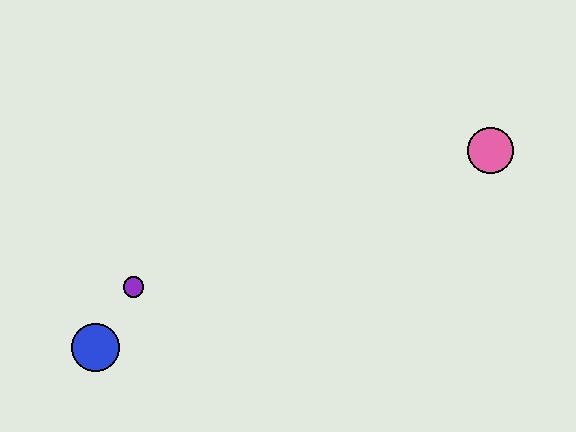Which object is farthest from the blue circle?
The pink circle is farthest from the blue circle.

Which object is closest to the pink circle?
The purple circle is closest to the pink circle.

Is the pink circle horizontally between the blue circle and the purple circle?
No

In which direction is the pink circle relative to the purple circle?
The pink circle is to the right of the purple circle.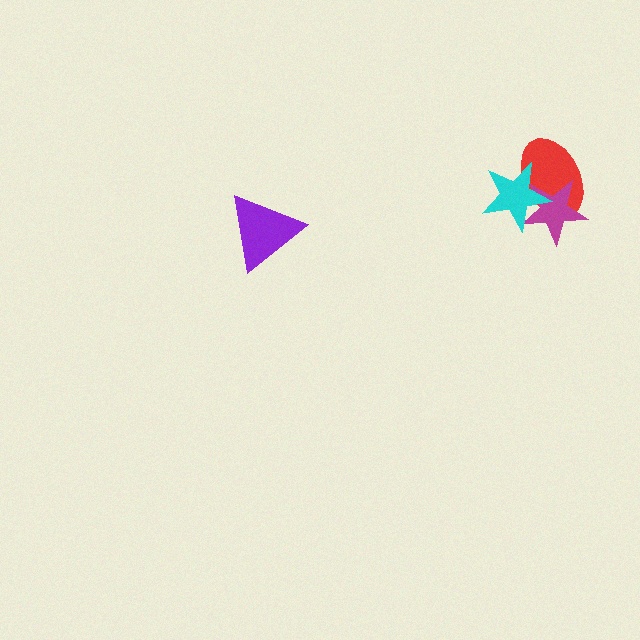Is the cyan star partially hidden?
No, no other shape covers it.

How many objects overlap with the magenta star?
2 objects overlap with the magenta star.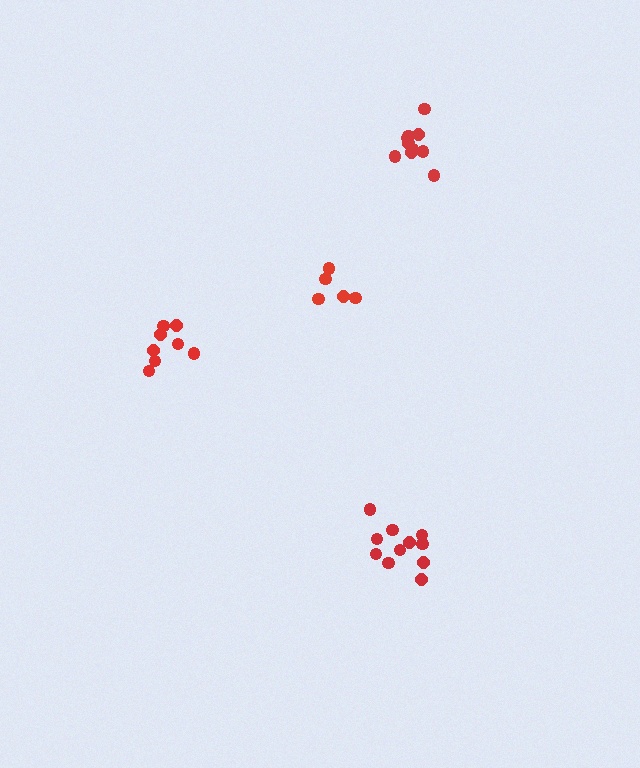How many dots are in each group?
Group 1: 11 dots, Group 2: 10 dots, Group 3: 5 dots, Group 4: 8 dots (34 total).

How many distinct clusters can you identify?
There are 4 distinct clusters.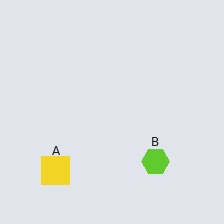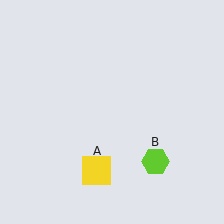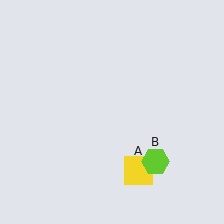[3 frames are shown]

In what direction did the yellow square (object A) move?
The yellow square (object A) moved right.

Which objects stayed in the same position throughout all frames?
Lime hexagon (object B) remained stationary.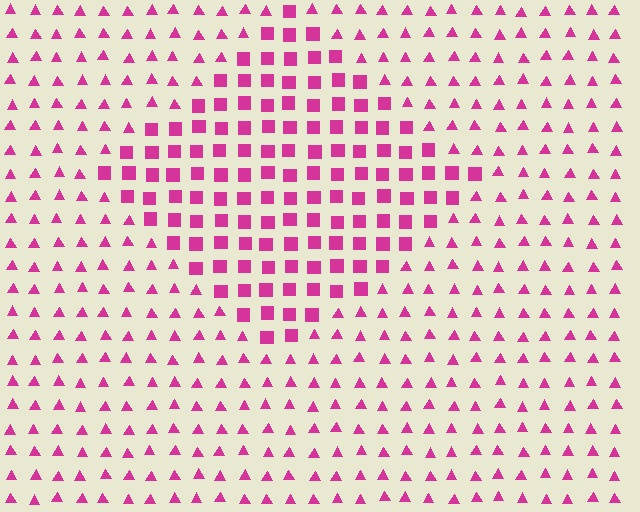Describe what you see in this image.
The image is filled with small magenta elements arranged in a uniform grid. A diamond-shaped region contains squares, while the surrounding area contains triangles. The boundary is defined purely by the change in element shape.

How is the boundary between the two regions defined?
The boundary is defined by a change in element shape: squares inside vs. triangles outside. All elements share the same color and spacing.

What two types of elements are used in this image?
The image uses squares inside the diamond region and triangles outside it.